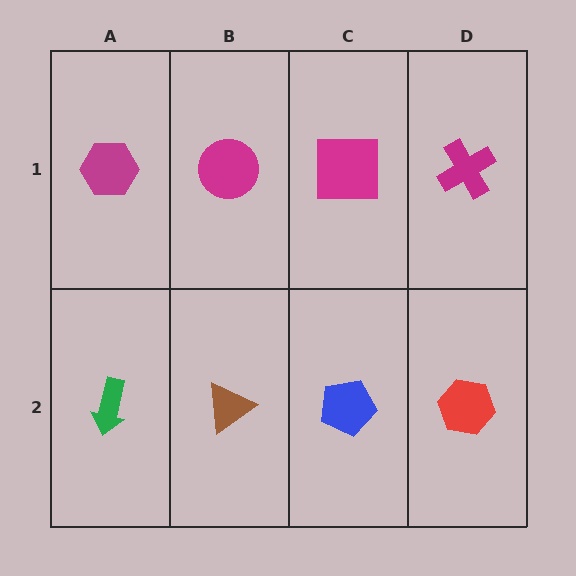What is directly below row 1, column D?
A red hexagon.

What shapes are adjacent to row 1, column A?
A green arrow (row 2, column A), a magenta circle (row 1, column B).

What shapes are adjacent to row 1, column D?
A red hexagon (row 2, column D), a magenta square (row 1, column C).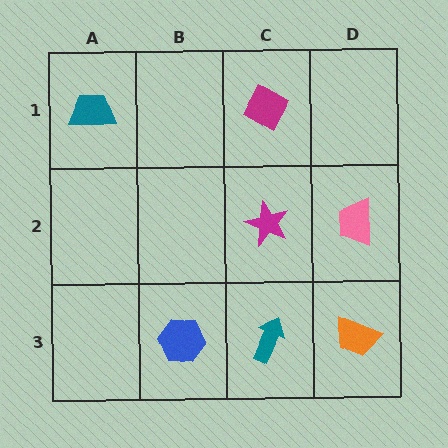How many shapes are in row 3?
3 shapes.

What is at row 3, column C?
A teal arrow.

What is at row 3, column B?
A blue hexagon.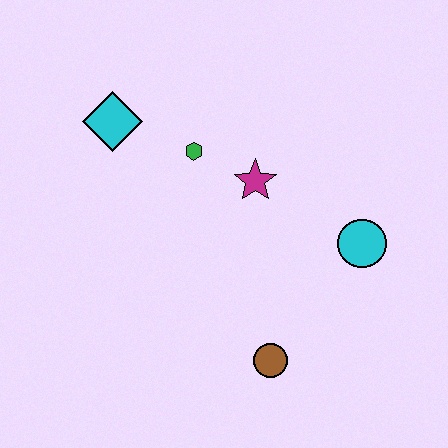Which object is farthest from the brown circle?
The cyan diamond is farthest from the brown circle.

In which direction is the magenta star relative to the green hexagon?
The magenta star is to the right of the green hexagon.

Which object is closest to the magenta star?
The green hexagon is closest to the magenta star.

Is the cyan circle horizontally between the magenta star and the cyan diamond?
No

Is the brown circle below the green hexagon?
Yes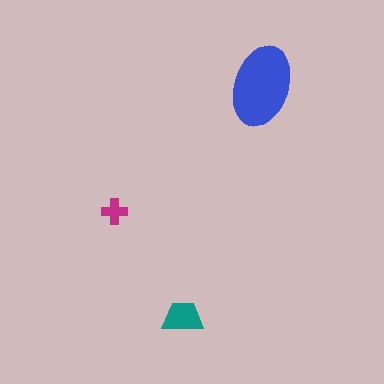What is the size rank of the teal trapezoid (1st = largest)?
2nd.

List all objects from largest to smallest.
The blue ellipse, the teal trapezoid, the magenta cross.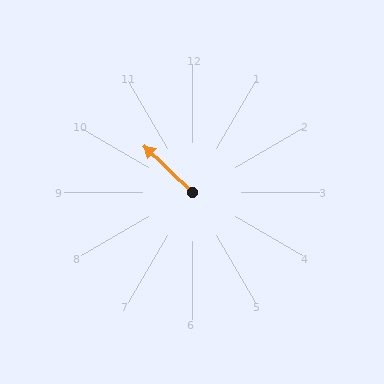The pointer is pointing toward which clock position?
Roughly 10 o'clock.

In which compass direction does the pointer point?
Northwest.